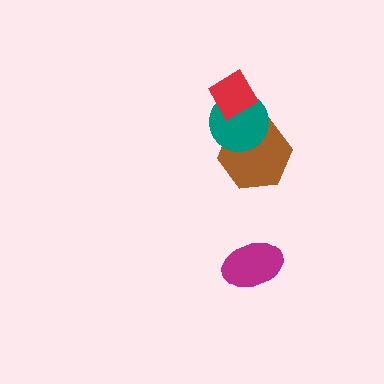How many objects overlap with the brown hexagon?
1 object overlaps with the brown hexagon.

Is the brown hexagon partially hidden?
Yes, it is partially covered by another shape.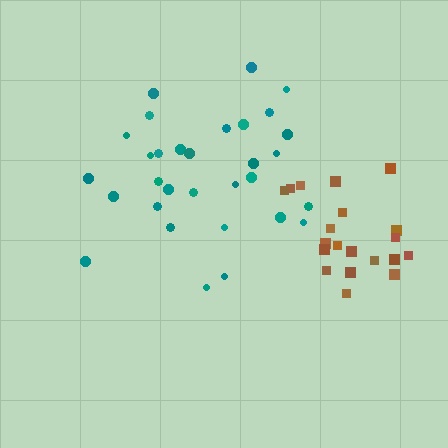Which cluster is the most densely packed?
Brown.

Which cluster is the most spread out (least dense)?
Teal.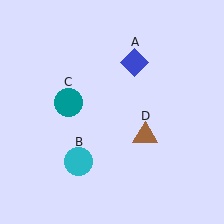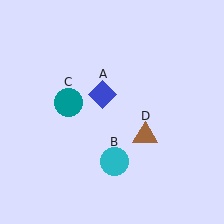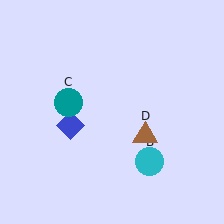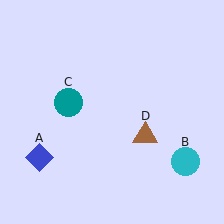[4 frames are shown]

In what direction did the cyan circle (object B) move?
The cyan circle (object B) moved right.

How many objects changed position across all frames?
2 objects changed position: blue diamond (object A), cyan circle (object B).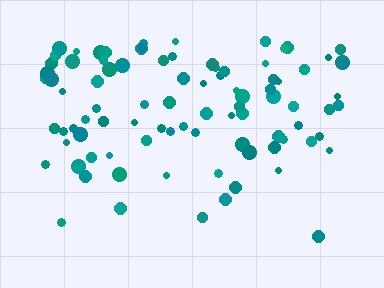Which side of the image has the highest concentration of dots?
The top.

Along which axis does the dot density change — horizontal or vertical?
Vertical.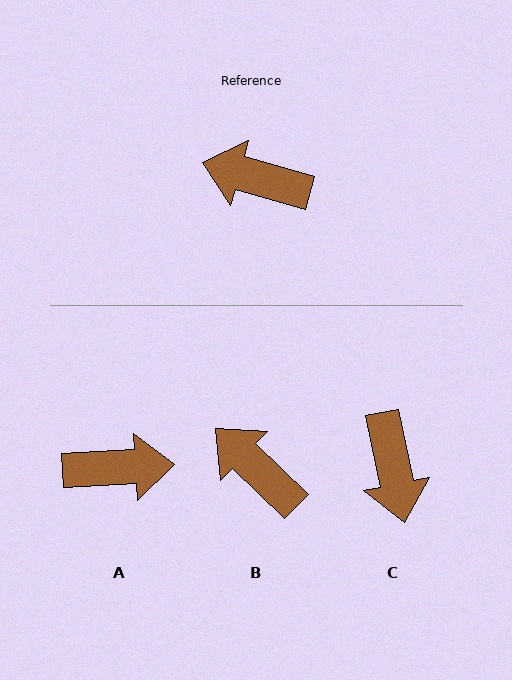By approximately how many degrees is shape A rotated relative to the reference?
Approximately 161 degrees clockwise.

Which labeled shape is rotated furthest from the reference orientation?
A, about 161 degrees away.